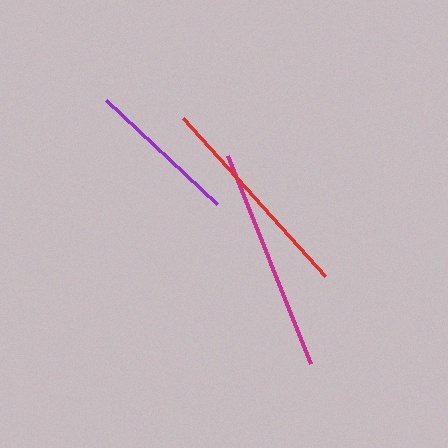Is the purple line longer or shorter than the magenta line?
The magenta line is longer than the purple line.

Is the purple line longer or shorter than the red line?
The red line is longer than the purple line.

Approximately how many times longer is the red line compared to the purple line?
The red line is approximately 1.4 times the length of the purple line.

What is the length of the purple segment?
The purple segment is approximately 152 pixels long.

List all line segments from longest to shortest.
From longest to shortest: magenta, red, purple.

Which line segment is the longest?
The magenta line is the longest at approximately 224 pixels.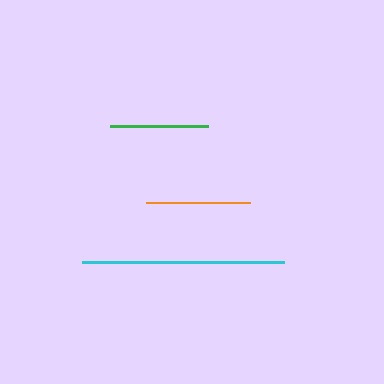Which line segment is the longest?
The cyan line is the longest at approximately 201 pixels.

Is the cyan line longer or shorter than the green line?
The cyan line is longer than the green line.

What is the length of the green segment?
The green segment is approximately 98 pixels long.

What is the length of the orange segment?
The orange segment is approximately 104 pixels long.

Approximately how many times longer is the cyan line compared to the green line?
The cyan line is approximately 2.1 times the length of the green line.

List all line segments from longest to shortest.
From longest to shortest: cyan, orange, green.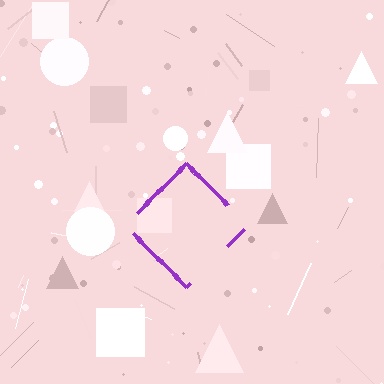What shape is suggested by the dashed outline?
The dashed outline suggests a diamond.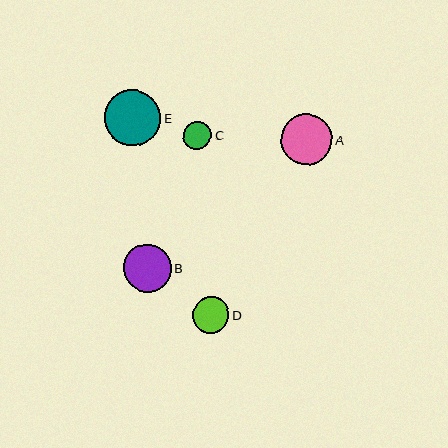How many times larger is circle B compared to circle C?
Circle B is approximately 1.7 times the size of circle C.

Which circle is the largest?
Circle E is the largest with a size of approximately 56 pixels.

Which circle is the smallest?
Circle C is the smallest with a size of approximately 28 pixels.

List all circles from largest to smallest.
From largest to smallest: E, A, B, D, C.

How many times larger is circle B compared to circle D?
Circle B is approximately 1.3 times the size of circle D.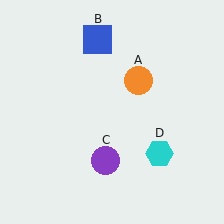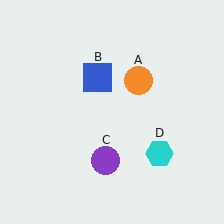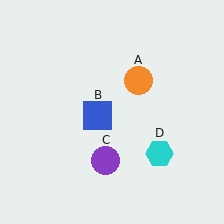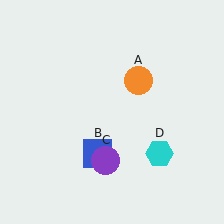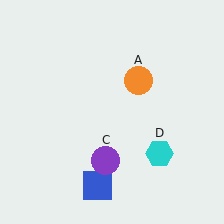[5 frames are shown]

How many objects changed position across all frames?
1 object changed position: blue square (object B).